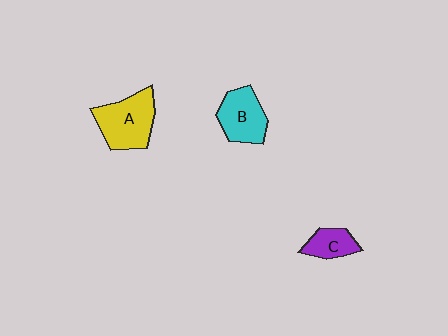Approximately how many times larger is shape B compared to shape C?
Approximately 1.6 times.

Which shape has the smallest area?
Shape C (purple).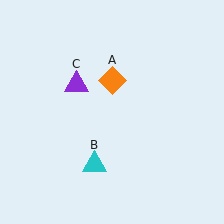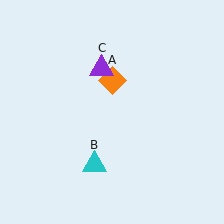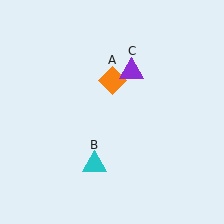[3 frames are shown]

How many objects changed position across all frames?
1 object changed position: purple triangle (object C).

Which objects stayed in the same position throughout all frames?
Orange diamond (object A) and cyan triangle (object B) remained stationary.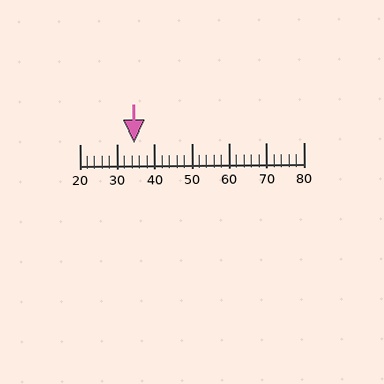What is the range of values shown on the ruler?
The ruler shows values from 20 to 80.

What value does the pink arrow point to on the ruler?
The pink arrow points to approximately 35.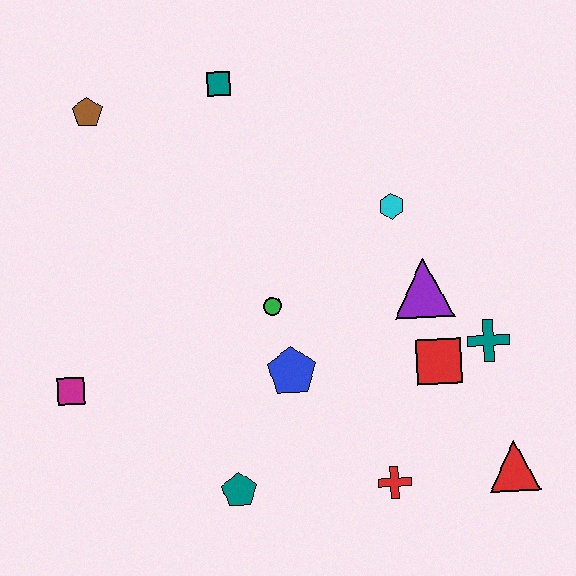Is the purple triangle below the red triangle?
No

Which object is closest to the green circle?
The blue pentagon is closest to the green circle.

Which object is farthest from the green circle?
The red triangle is farthest from the green circle.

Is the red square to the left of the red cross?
No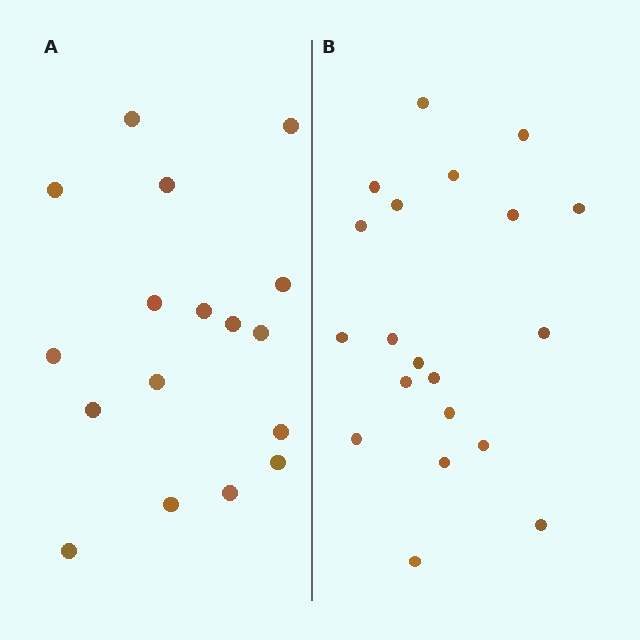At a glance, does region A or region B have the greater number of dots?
Region B (the right region) has more dots.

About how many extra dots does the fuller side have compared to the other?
Region B has just a few more — roughly 2 or 3 more dots than region A.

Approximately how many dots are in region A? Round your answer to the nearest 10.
About 20 dots. (The exact count is 17, which rounds to 20.)